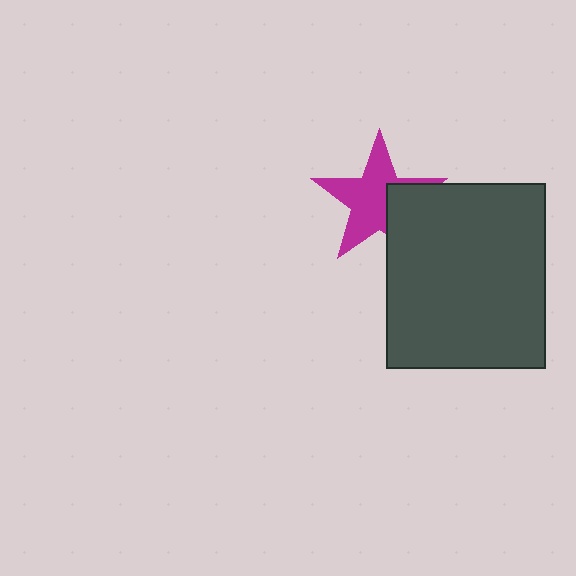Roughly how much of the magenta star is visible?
Most of it is visible (roughly 68%).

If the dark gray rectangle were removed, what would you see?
You would see the complete magenta star.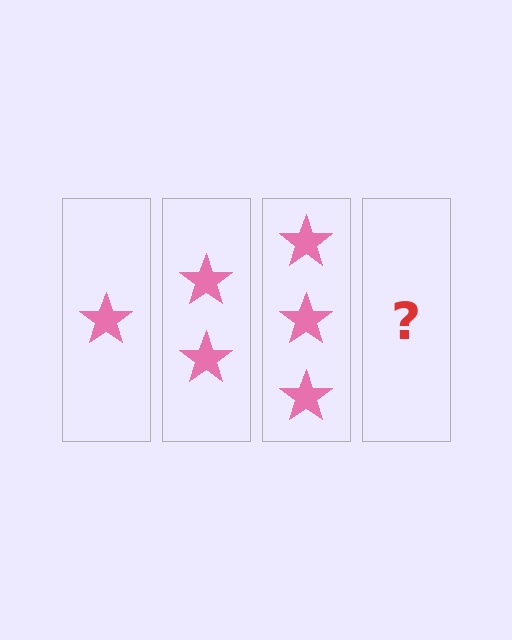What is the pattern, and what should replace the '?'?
The pattern is that each step adds one more star. The '?' should be 4 stars.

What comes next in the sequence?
The next element should be 4 stars.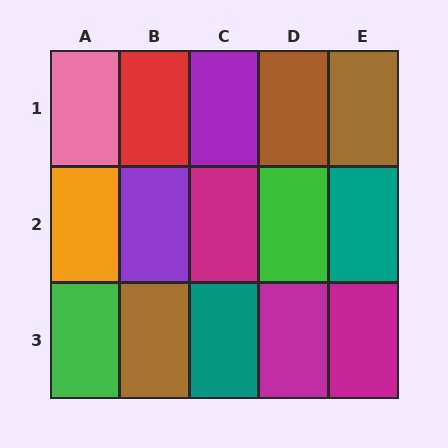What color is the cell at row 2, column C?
Magenta.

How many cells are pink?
1 cell is pink.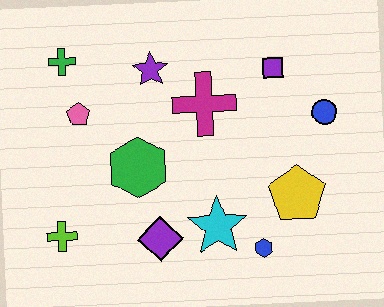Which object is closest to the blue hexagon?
The cyan star is closest to the blue hexagon.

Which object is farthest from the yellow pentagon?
The green cross is farthest from the yellow pentagon.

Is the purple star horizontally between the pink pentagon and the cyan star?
Yes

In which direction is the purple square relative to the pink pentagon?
The purple square is to the right of the pink pentagon.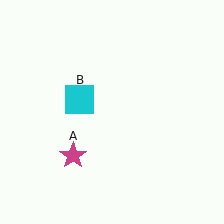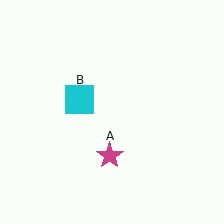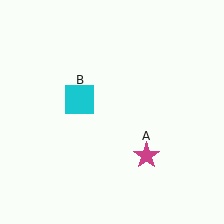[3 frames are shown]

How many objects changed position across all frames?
1 object changed position: magenta star (object A).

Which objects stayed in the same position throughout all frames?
Cyan square (object B) remained stationary.